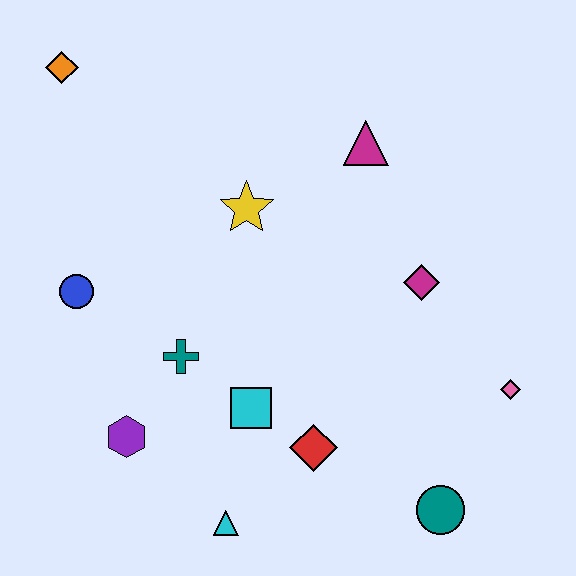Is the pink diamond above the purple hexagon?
Yes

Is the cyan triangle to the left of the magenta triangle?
Yes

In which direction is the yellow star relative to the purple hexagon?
The yellow star is above the purple hexagon.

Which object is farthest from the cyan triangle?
The orange diamond is farthest from the cyan triangle.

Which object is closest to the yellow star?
The magenta triangle is closest to the yellow star.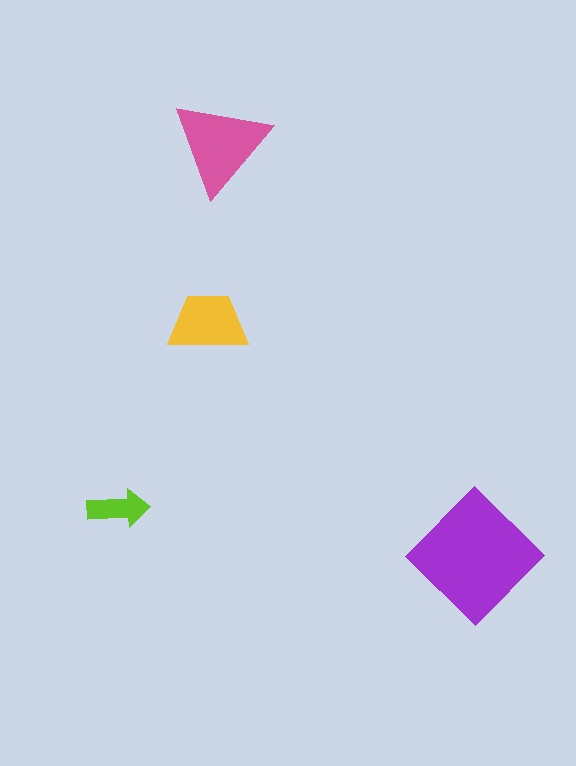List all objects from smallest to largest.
The lime arrow, the yellow trapezoid, the pink triangle, the purple diamond.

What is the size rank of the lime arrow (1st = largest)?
4th.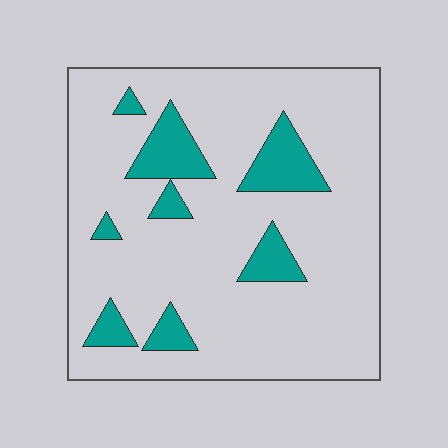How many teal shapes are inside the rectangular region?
8.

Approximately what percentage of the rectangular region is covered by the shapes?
Approximately 15%.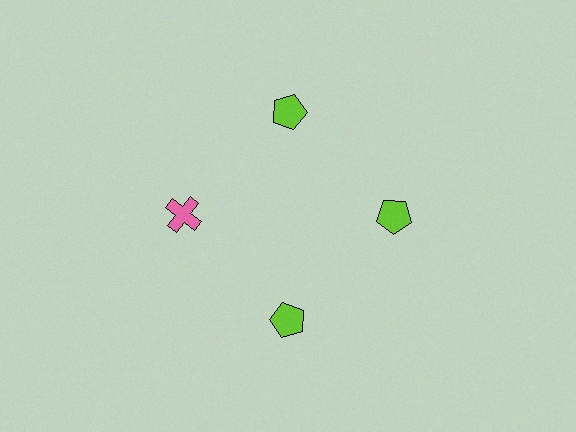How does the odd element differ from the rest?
It differs in both color (pink instead of lime) and shape (cross instead of pentagon).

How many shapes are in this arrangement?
There are 4 shapes arranged in a ring pattern.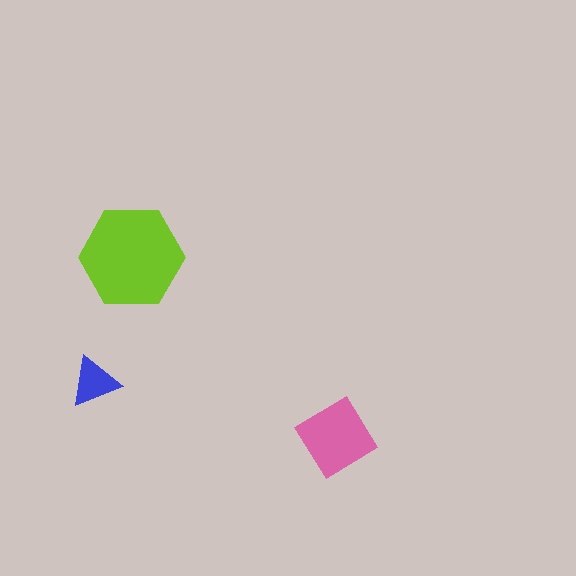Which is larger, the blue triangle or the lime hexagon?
The lime hexagon.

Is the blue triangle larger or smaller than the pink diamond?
Smaller.